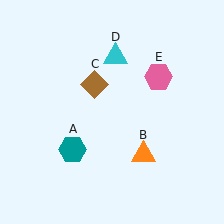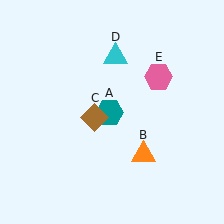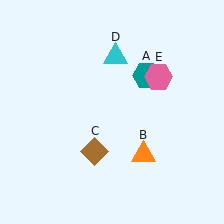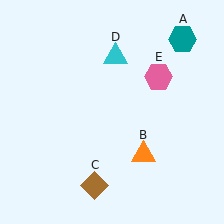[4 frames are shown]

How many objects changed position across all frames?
2 objects changed position: teal hexagon (object A), brown diamond (object C).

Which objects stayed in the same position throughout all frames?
Orange triangle (object B) and cyan triangle (object D) and pink hexagon (object E) remained stationary.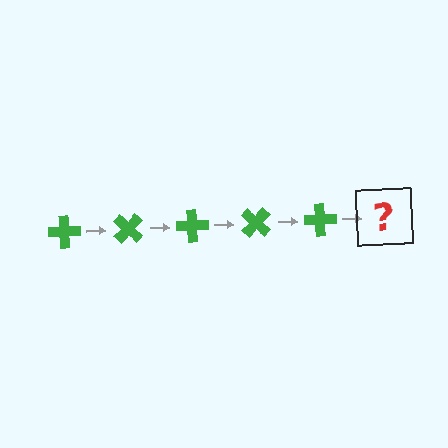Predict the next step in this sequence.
The next step is a green cross rotated 225 degrees.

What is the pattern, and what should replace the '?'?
The pattern is that the cross rotates 45 degrees each step. The '?' should be a green cross rotated 225 degrees.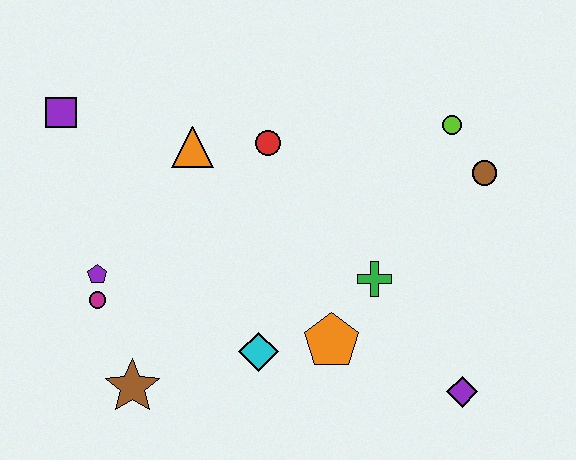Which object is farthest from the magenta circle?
The brown circle is farthest from the magenta circle.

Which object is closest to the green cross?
The orange pentagon is closest to the green cross.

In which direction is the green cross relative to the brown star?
The green cross is to the right of the brown star.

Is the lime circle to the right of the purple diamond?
No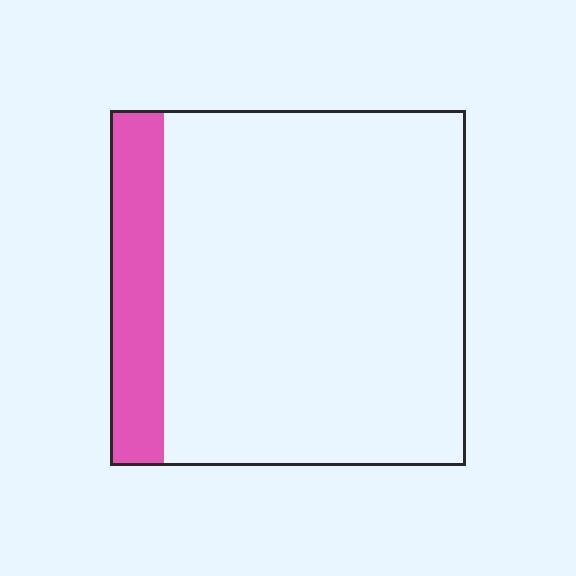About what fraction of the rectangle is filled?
About one sixth (1/6).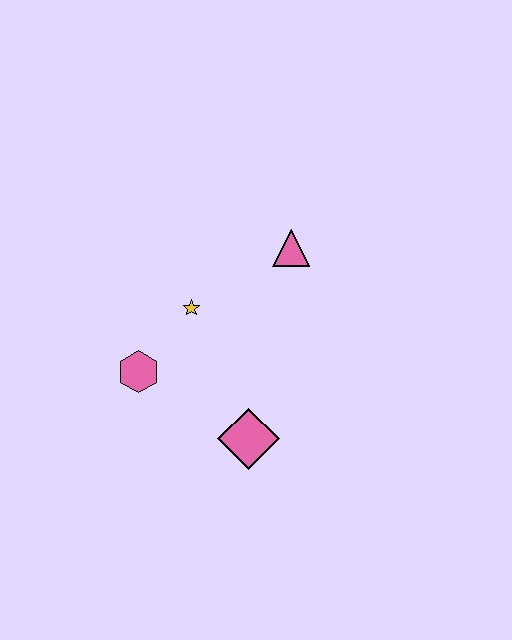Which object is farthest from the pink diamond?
The pink triangle is farthest from the pink diamond.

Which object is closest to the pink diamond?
The pink hexagon is closest to the pink diamond.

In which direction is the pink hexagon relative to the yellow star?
The pink hexagon is below the yellow star.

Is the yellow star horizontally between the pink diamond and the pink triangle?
No